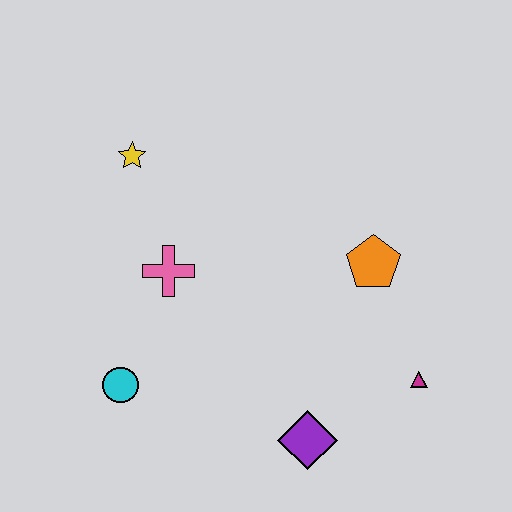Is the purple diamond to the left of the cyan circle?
No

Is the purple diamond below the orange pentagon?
Yes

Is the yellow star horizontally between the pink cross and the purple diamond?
No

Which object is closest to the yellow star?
The pink cross is closest to the yellow star.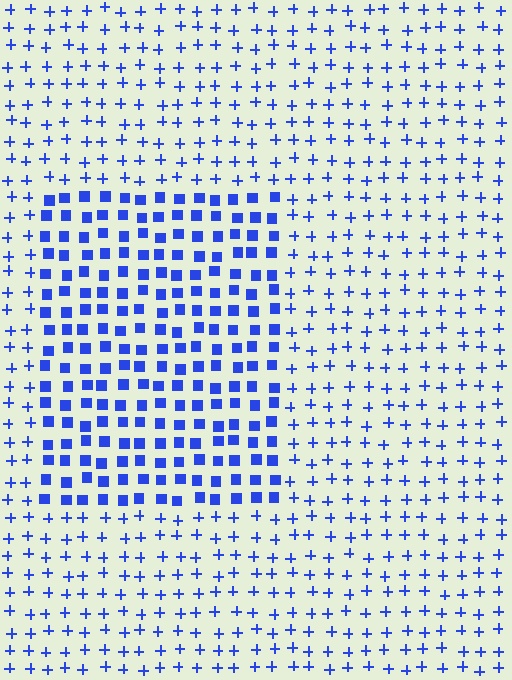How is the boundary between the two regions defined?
The boundary is defined by a change in element shape: squares inside vs. plus signs outside. All elements share the same color and spacing.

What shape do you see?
I see a rectangle.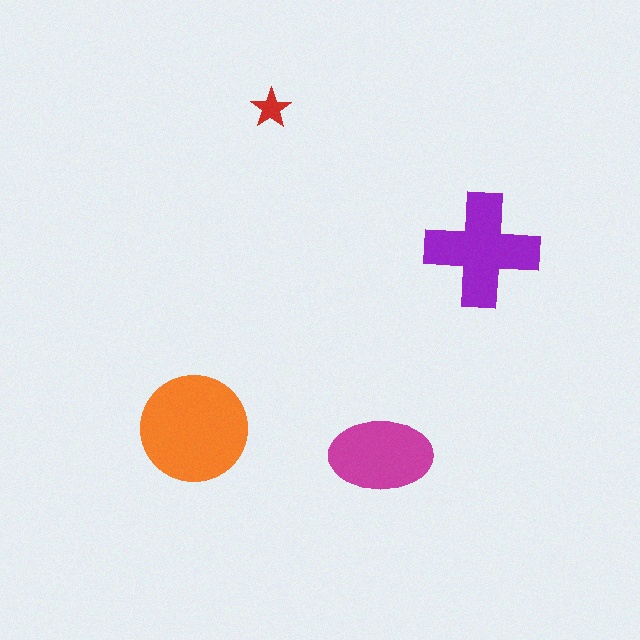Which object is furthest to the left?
The orange circle is leftmost.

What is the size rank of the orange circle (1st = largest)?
1st.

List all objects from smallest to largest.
The red star, the magenta ellipse, the purple cross, the orange circle.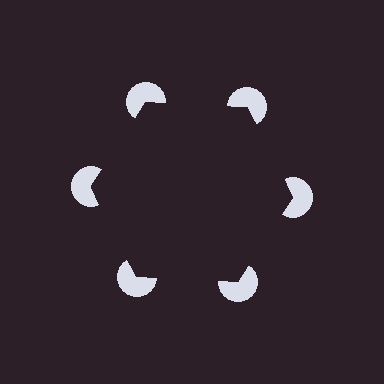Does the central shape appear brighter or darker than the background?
It typically appears slightly darker than the background, even though no actual brightness change is drawn.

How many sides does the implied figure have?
6 sides.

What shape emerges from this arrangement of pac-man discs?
An illusory hexagon — its edges are inferred from the aligned wedge cuts in the pac-man discs, not physically drawn.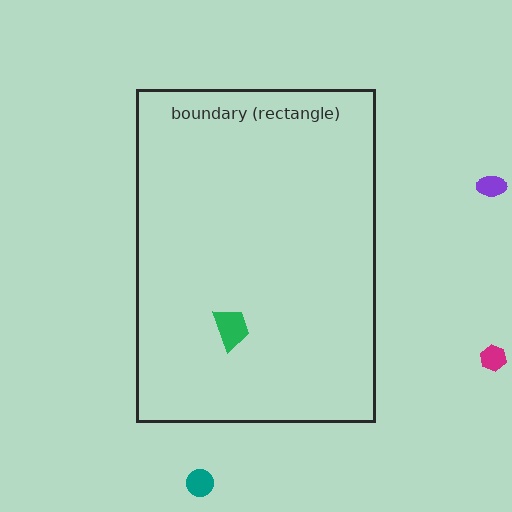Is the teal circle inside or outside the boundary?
Outside.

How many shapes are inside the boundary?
1 inside, 3 outside.